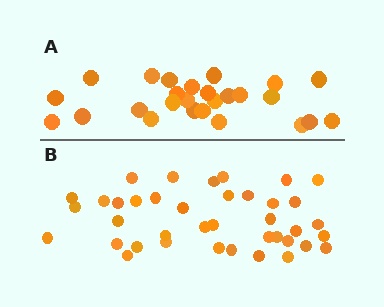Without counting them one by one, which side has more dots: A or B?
Region B (the bottom region) has more dots.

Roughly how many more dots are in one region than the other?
Region B has approximately 15 more dots than region A.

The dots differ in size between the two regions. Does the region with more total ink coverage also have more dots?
No. Region A has more total ink coverage because its dots are larger, but region B actually contains more individual dots. Total area can be misleading — the number of items is what matters here.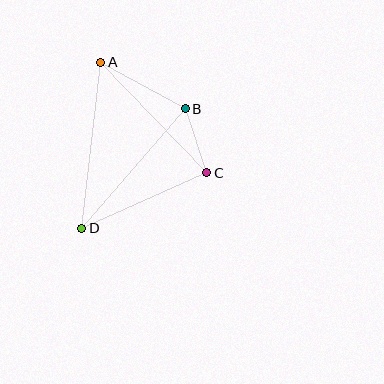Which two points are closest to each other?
Points B and C are closest to each other.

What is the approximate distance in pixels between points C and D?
The distance between C and D is approximately 136 pixels.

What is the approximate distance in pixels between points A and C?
The distance between A and C is approximately 153 pixels.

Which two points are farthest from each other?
Points A and D are farthest from each other.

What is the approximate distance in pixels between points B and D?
The distance between B and D is approximately 158 pixels.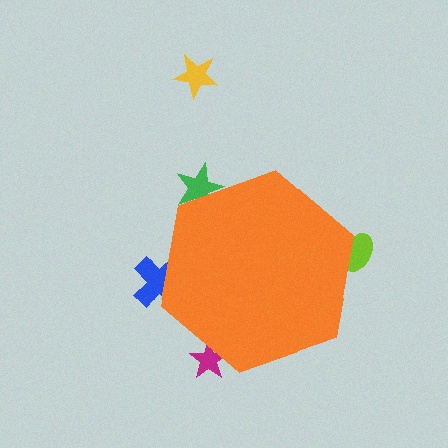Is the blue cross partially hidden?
Yes, the blue cross is partially hidden behind the orange hexagon.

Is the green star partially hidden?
Yes, the green star is partially hidden behind the orange hexagon.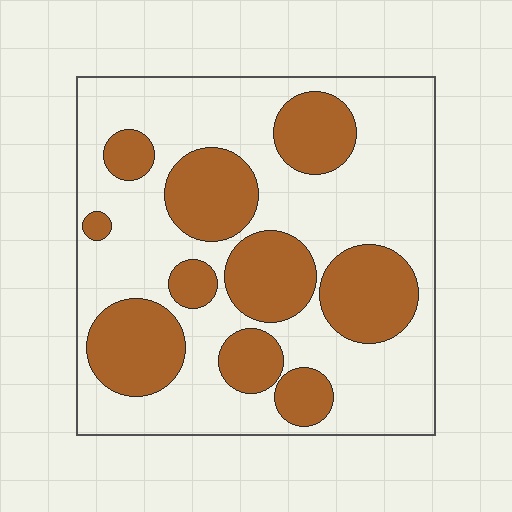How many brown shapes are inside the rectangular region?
10.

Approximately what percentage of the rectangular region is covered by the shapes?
Approximately 35%.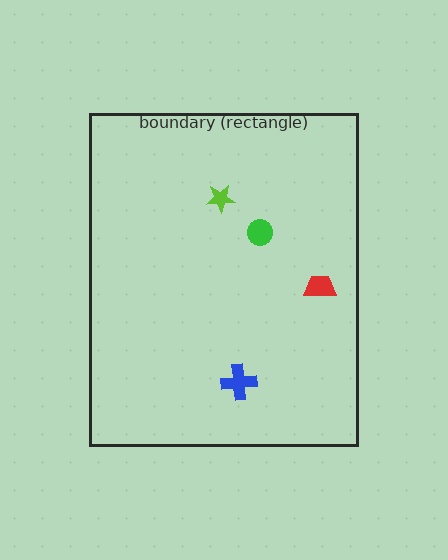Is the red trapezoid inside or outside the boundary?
Inside.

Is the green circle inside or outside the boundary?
Inside.